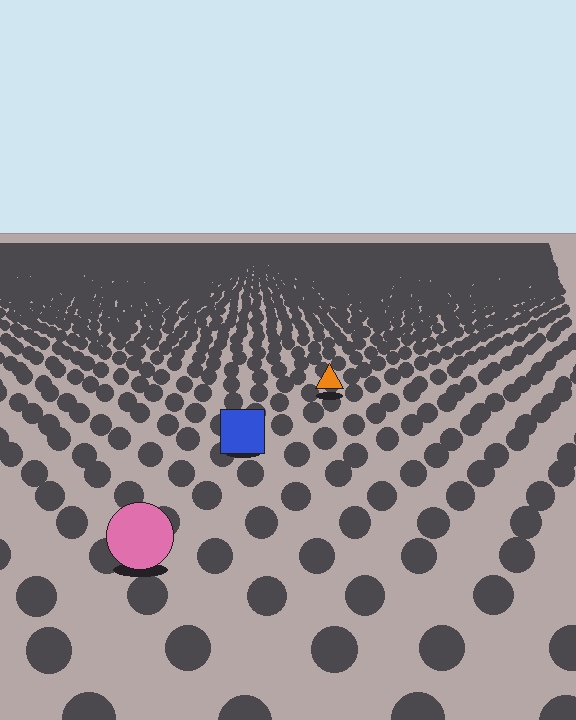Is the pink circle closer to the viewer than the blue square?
Yes. The pink circle is closer — you can tell from the texture gradient: the ground texture is coarser near it.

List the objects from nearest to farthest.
From nearest to farthest: the pink circle, the blue square, the orange triangle.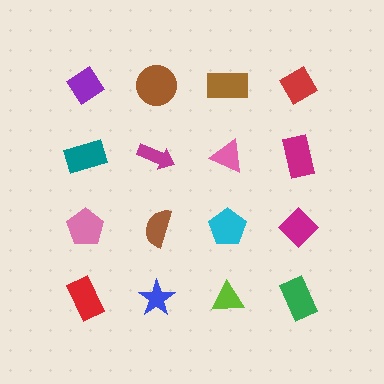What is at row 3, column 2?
A brown semicircle.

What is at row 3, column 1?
A pink pentagon.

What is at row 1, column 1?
A purple diamond.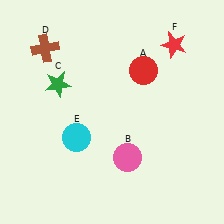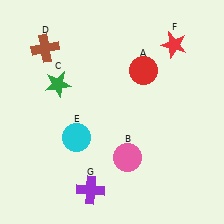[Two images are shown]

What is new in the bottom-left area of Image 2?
A purple cross (G) was added in the bottom-left area of Image 2.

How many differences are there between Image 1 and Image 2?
There is 1 difference between the two images.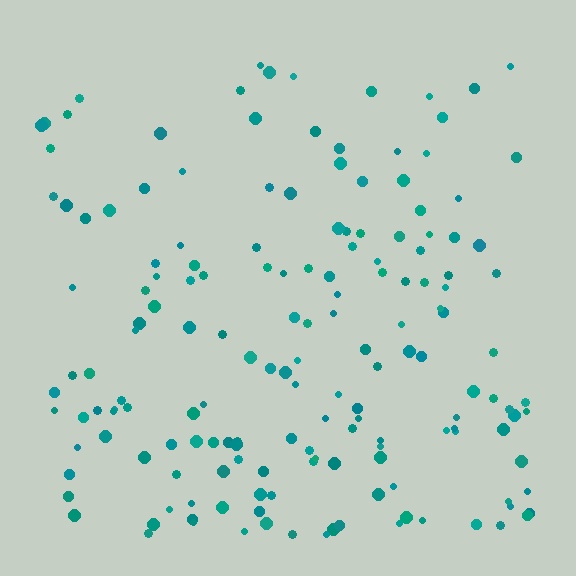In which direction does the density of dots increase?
From top to bottom, with the bottom side densest.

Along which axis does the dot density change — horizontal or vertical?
Vertical.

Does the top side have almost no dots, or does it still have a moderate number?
Still a moderate number, just noticeably fewer than the bottom.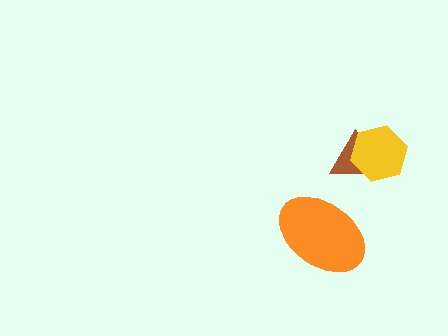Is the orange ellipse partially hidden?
No, no other shape covers it.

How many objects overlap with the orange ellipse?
0 objects overlap with the orange ellipse.